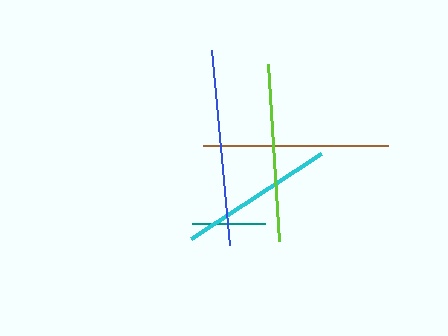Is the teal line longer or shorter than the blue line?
The blue line is longer than the teal line.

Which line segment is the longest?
The blue line is the longest at approximately 195 pixels.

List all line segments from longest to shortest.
From longest to shortest: blue, brown, lime, cyan, teal.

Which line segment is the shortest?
The teal line is the shortest at approximately 74 pixels.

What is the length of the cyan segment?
The cyan segment is approximately 155 pixels long.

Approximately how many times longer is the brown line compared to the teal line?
The brown line is approximately 2.5 times the length of the teal line.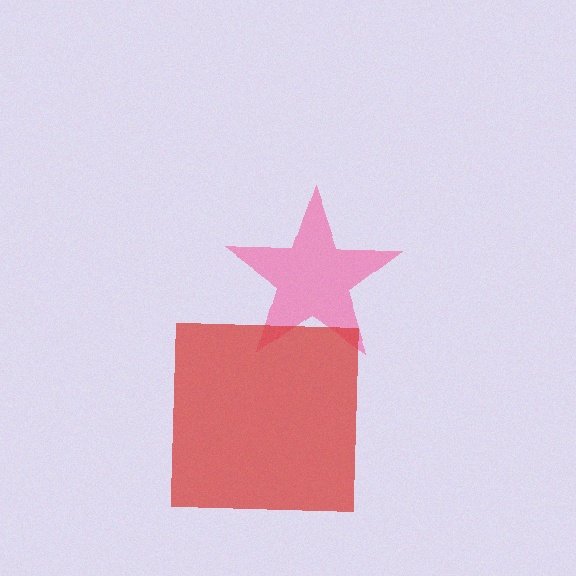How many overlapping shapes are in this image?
There are 2 overlapping shapes in the image.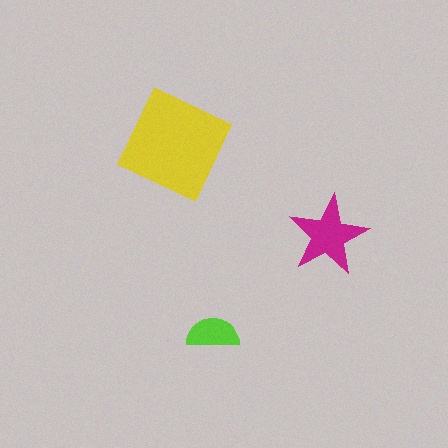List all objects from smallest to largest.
The lime semicircle, the magenta star, the yellow diamond.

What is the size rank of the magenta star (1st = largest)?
2nd.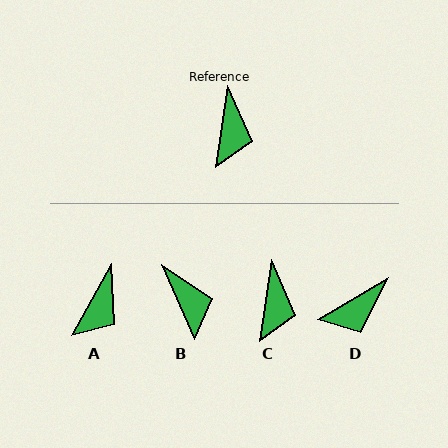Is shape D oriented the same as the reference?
No, it is off by about 51 degrees.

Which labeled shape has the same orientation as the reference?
C.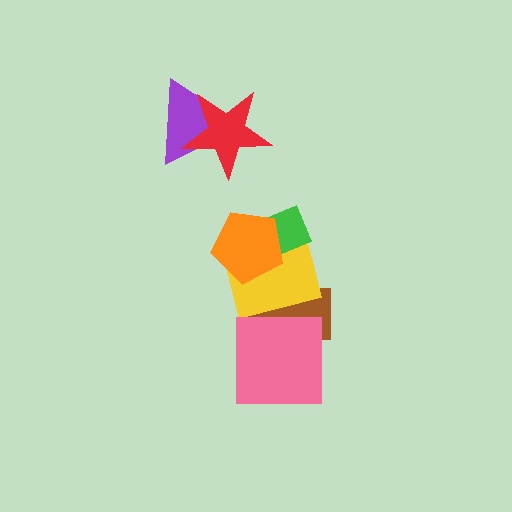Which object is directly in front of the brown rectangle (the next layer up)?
The yellow square is directly in front of the brown rectangle.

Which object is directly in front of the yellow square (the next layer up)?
The green diamond is directly in front of the yellow square.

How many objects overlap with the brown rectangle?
2 objects overlap with the brown rectangle.